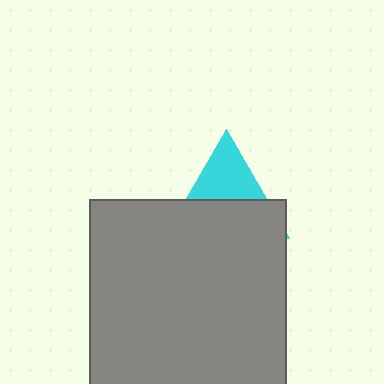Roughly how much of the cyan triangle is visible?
A small part of it is visible (roughly 41%).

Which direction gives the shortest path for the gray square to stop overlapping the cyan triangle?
Moving down gives the shortest separation.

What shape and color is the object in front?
The object in front is a gray square.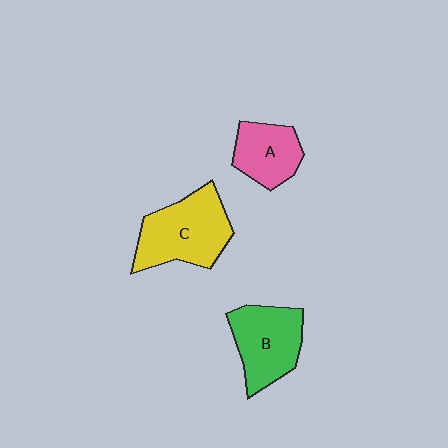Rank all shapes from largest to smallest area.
From largest to smallest: C (yellow), B (green), A (pink).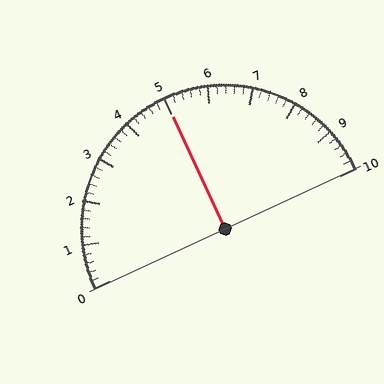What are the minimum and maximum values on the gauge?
The gauge ranges from 0 to 10.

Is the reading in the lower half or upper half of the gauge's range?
The reading is in the upper half of the range (0 to 10).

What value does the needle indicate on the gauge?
The needle indicates approximately 5.0.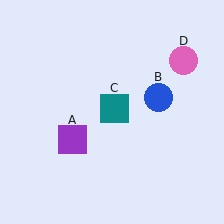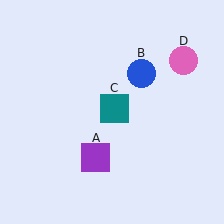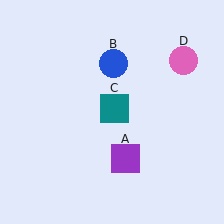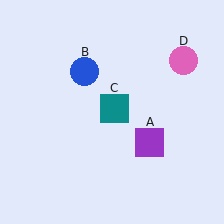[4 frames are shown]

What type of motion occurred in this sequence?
The purple square (object A), blue circle (object B) rotated counterclockwise around the center of the scene.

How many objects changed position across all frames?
2 objects changed position: purple square (object A), blue circle (object B).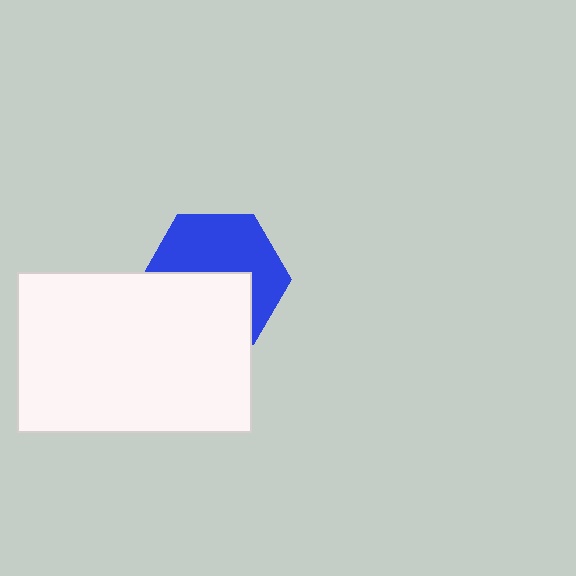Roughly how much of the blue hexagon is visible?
About half of it is visible (roughly 54%).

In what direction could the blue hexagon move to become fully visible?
The blue hexagon could move up. That would shift it out from behind the white rectangle entirely.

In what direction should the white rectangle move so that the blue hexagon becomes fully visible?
The white rectangle should move down. That is the shortest direction to clear the overlap and leave the blue hexagon fully visible.